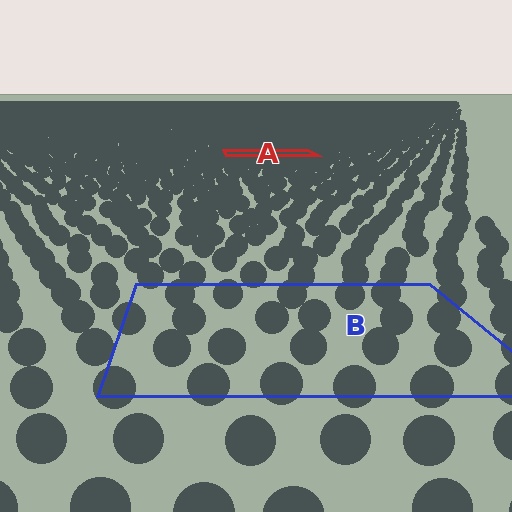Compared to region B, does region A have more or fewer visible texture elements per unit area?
Region A has more texture elements per unit area — they are packed more densely because it is farther away.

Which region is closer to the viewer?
Region B is closer. The texture elements there are larger and more spread out.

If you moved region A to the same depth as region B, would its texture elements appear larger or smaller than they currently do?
They would appear larger. At a closer depth, the same texture elements are projected at a bigger on-screen size.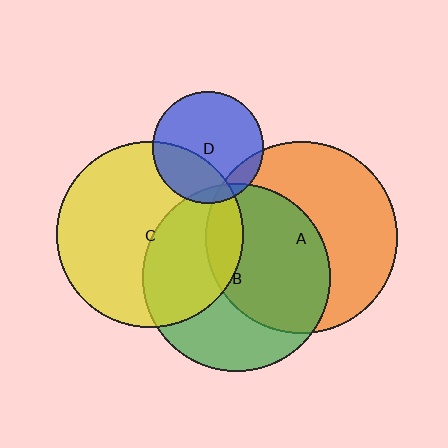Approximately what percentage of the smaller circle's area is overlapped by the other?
Approximately 10%.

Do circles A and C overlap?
Yes.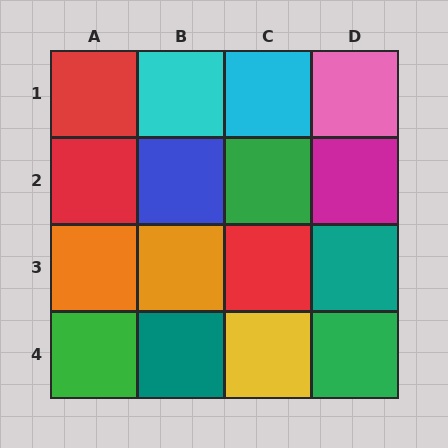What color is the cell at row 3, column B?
Orange.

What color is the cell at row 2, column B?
Blue.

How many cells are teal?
2 cells are teal.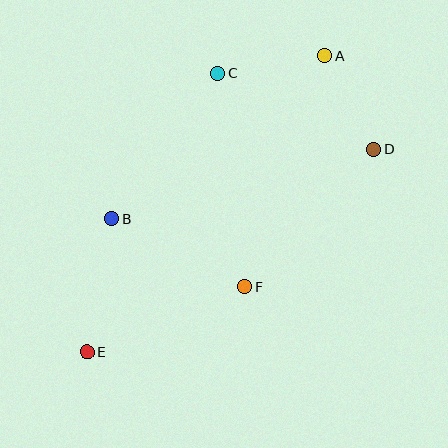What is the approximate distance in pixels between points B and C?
The distance between B and C is approximately 180 pixels.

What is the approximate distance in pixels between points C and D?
The distance between C and D is approximately 174 pixels.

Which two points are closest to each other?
Points A and D are closest to each other.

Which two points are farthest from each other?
Points A and E are farthest from each other.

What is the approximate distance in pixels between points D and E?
The distance between D and E is approximately 351 pixels.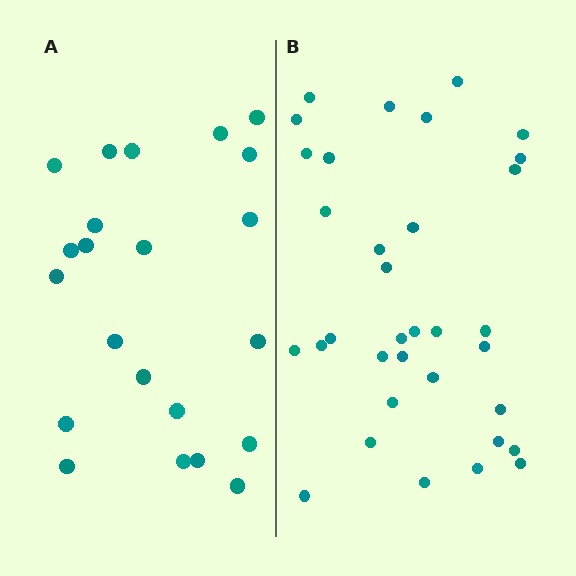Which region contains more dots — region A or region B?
Region B (the right region) has more dots.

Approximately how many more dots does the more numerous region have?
Region B has roughly 12 or so more dots than region A.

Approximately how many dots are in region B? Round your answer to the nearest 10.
About 30 dots. (The exact count is 34, which rounds to 30.)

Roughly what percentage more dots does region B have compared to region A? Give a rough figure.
About 55% more.